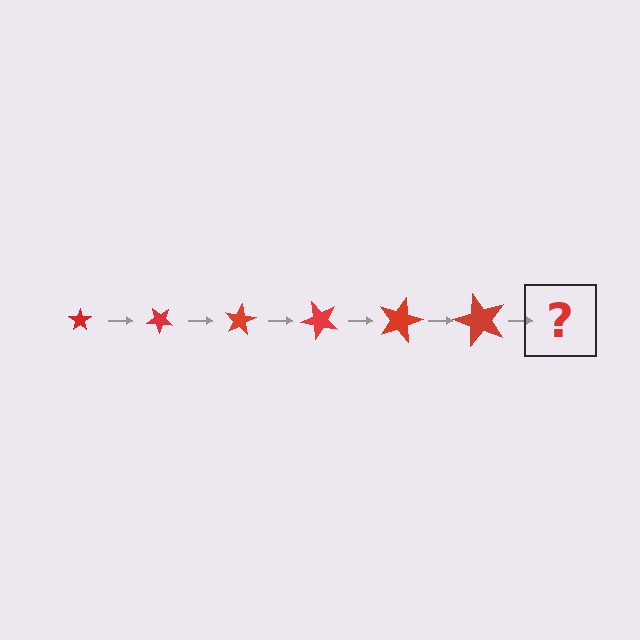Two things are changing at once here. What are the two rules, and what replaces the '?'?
The two rules are that the star grows larger each step and it rotates 40 degrees each step. The '?' should be a star, larger than the previous one and rotated 240 degrees from the start.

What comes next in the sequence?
The next element should be a star, larger than the previous one and rotated 240 degrees from the start.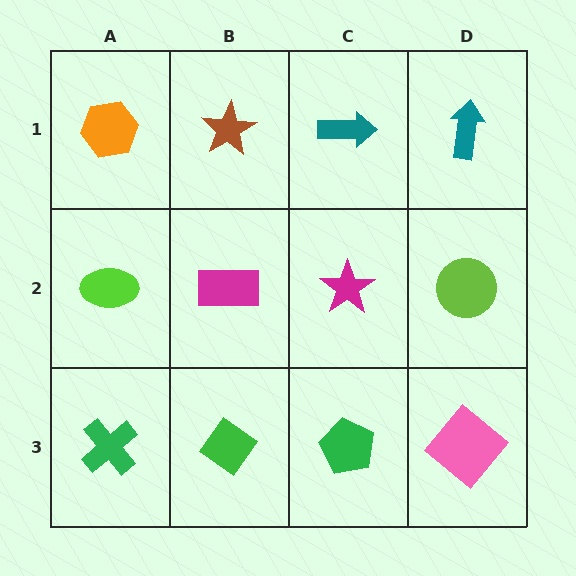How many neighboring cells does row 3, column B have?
3.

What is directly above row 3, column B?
A magenta rectangle.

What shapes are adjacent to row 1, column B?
A magenta rectangle (row 2, column B), an orange hexagon (row 1, column A), a teal arrow (row 1, column C).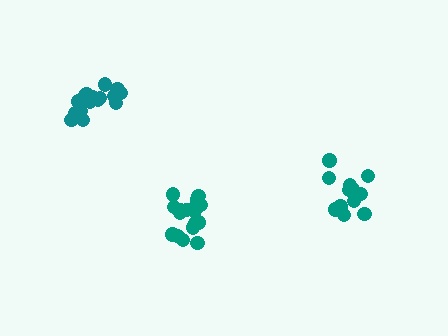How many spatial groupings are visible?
There are 3 spatial groupings.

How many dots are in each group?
Group 1: 17 dots, Group 2: 18 dots, Group 3: 12 dots (47 total).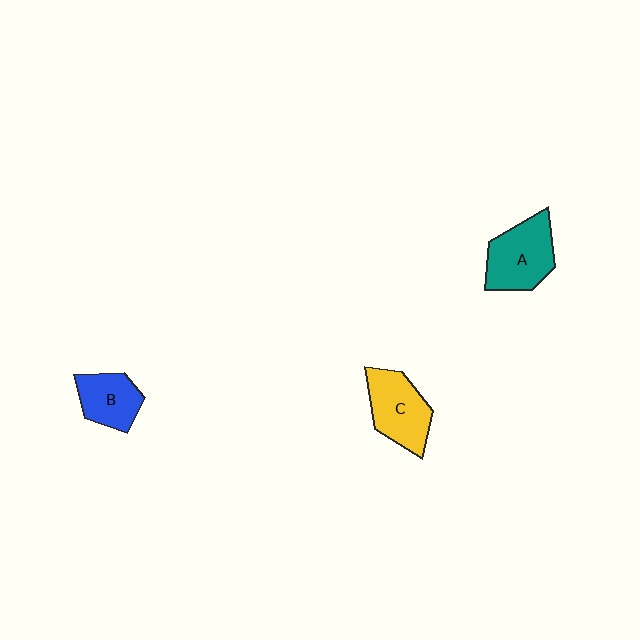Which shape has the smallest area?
Shape B (blue).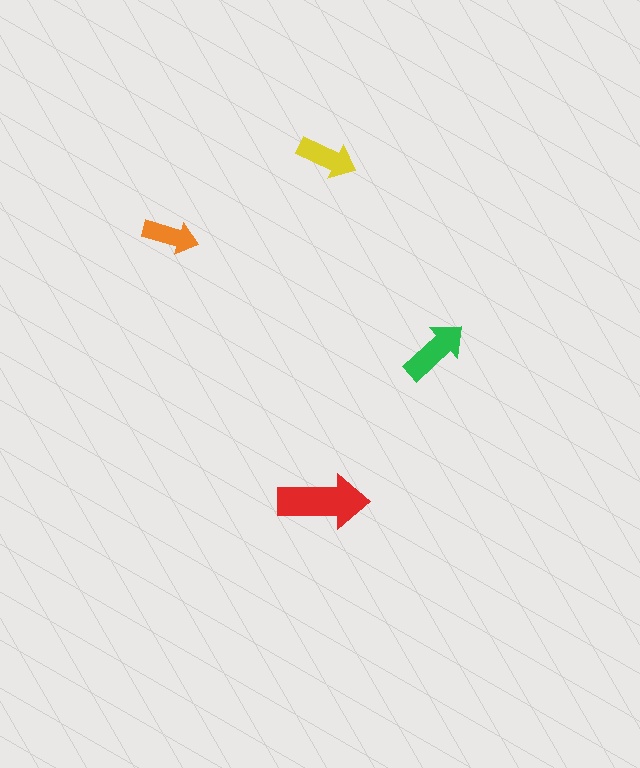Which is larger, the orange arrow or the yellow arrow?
The yellow one.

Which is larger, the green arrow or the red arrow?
The red one.